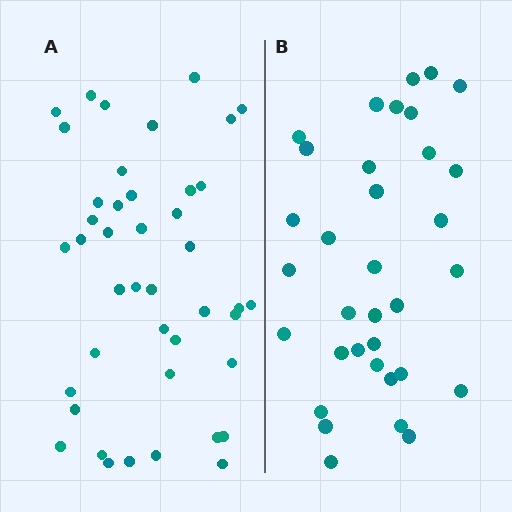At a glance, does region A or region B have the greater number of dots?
Region A (the left region) has more dots.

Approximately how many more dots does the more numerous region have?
Region A has roughly 8 or so more dots than region B.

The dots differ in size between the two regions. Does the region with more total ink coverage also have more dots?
No. Region B has more total ink coverage because its dots are larger, but region A actually contains more individual dots. Total area can be misleading — the number of items is what matters here.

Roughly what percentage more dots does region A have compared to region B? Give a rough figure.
About 25% more.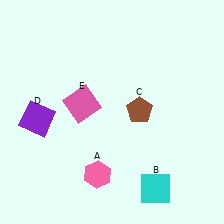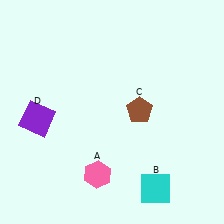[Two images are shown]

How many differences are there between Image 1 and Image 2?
There is 1 difference between the two images.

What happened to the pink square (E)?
The pink square (E) was removed in Image 2. It was in the top-left area of Image 1.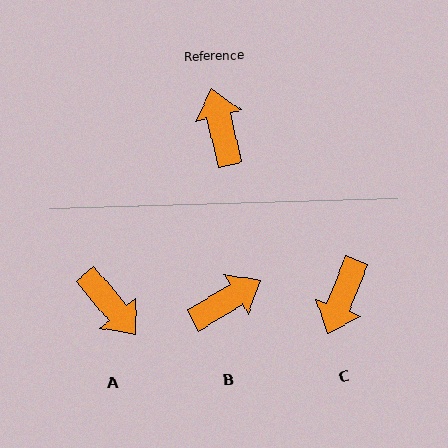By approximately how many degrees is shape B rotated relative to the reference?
Approximately 72 degrees clockwise.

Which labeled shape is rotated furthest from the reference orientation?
A, about 154 degrees away.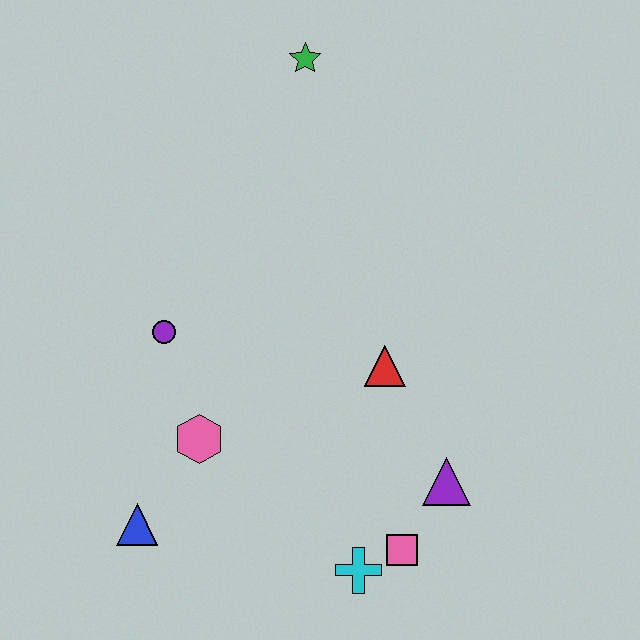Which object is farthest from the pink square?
The green star is farthest from the pink square.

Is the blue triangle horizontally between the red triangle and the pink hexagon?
No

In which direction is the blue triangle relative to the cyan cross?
The blue triangle is to the left of the cyan cross.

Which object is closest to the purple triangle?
The pink square is closest to the purple triangle.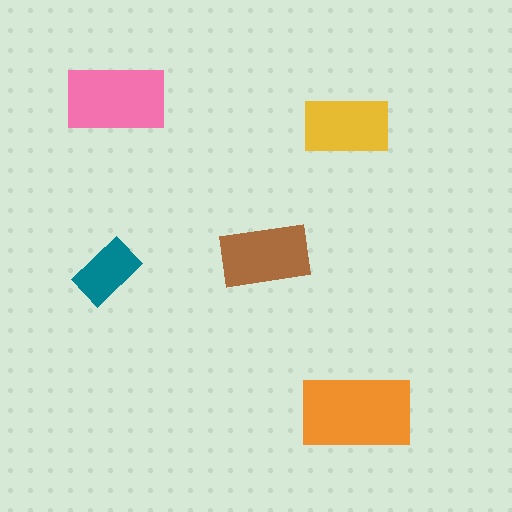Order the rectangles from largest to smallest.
the orange one, the pink one, the brown one, the yellow one, the teal one.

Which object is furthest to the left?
The teal rectangle is leftmost.